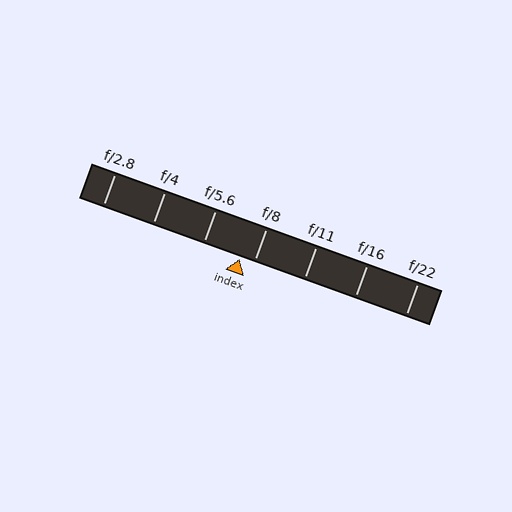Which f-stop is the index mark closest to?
The index mark is closest to f/8.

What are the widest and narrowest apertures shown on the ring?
The widest aperture shown is f/2.8 and the narrowest is f/22.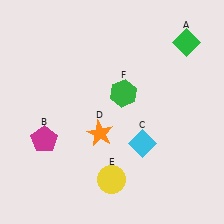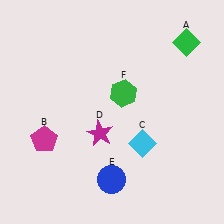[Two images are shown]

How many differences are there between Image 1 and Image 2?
There are 2 differences between the two images.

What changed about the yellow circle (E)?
In Image 1, E is yellow. In Image 2, it changed to blue.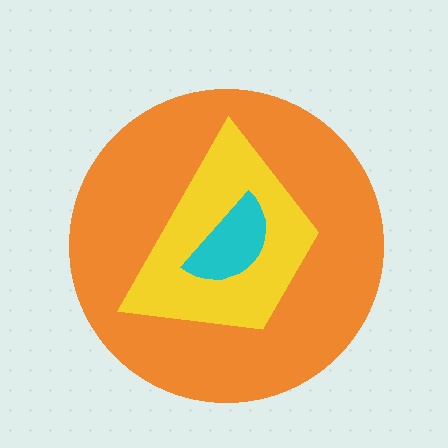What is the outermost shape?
The orange circle.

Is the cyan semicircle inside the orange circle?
Yes.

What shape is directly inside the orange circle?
The yellow trapezoid.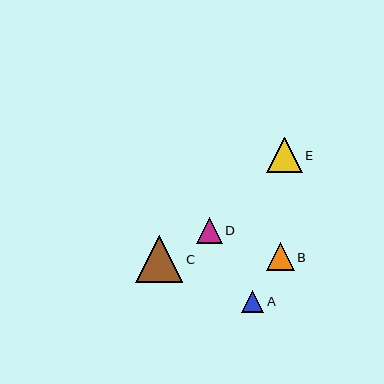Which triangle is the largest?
Triangle C is the largest with a size of approximately 47 pixels.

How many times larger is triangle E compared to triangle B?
Triangle E is approximately 1.3 times the size of triangle B.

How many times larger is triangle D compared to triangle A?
Triangle D is approximately 1.2 times the size of triangle A.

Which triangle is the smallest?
Triangle A is the smallest with a size of approximately 22 pixels.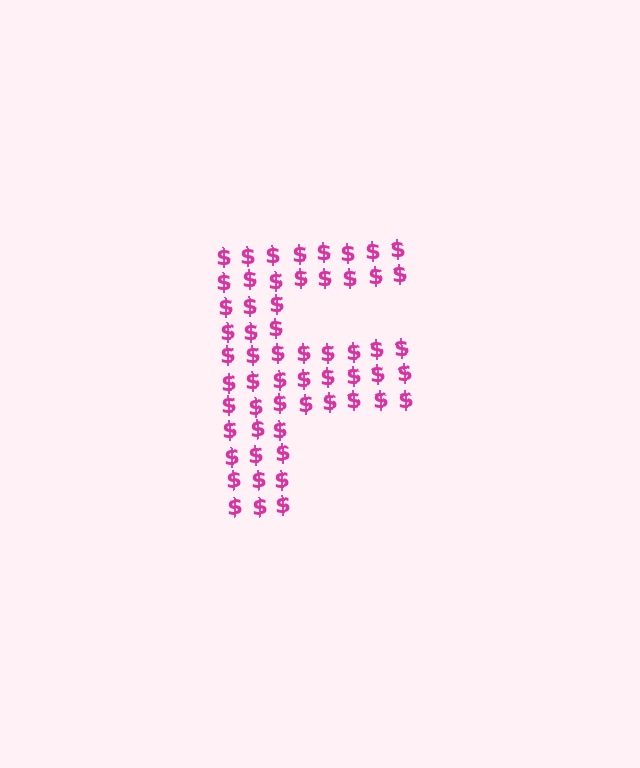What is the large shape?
The large shape is the letter F.